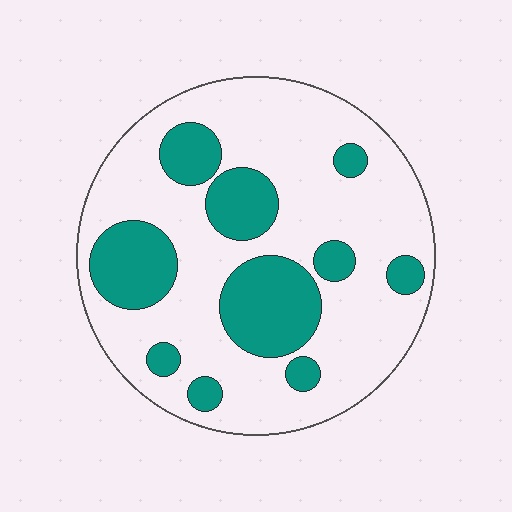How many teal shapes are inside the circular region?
10.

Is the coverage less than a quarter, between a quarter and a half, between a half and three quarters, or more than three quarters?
Between a quarter and a half.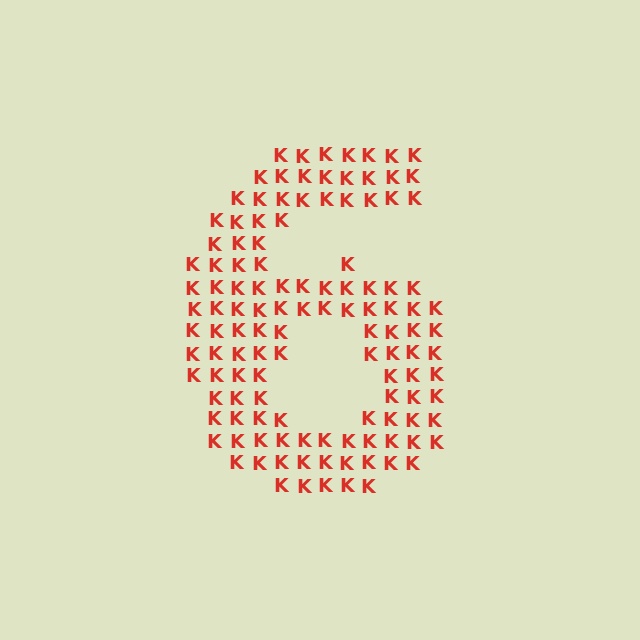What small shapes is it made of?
It is made of small letter K's.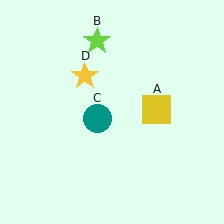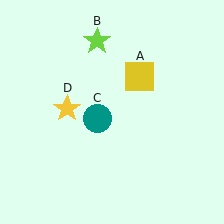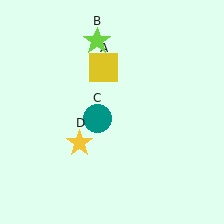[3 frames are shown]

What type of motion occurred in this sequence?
The yellow square (object A), yellow star (object D) rotated counterclockwise around the center of the scene.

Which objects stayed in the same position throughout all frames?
Lime star (object B) and teal circle (object C) remained stationary.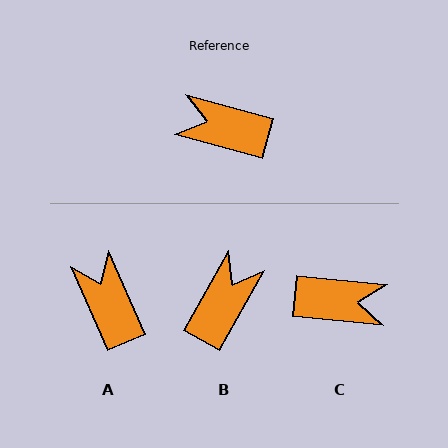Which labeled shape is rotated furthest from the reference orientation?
C, about 170 degrees away.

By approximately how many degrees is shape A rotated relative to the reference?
Approximately 51 degrees clockwise.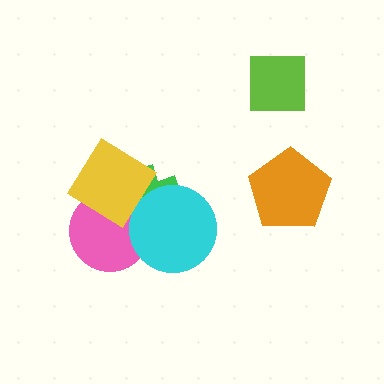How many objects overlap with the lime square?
0 objects overlap with the lime square.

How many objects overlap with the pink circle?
4 objects overlap with the pink circle.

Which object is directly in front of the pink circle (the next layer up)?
The cyan circle is directly in front of the pink circle.